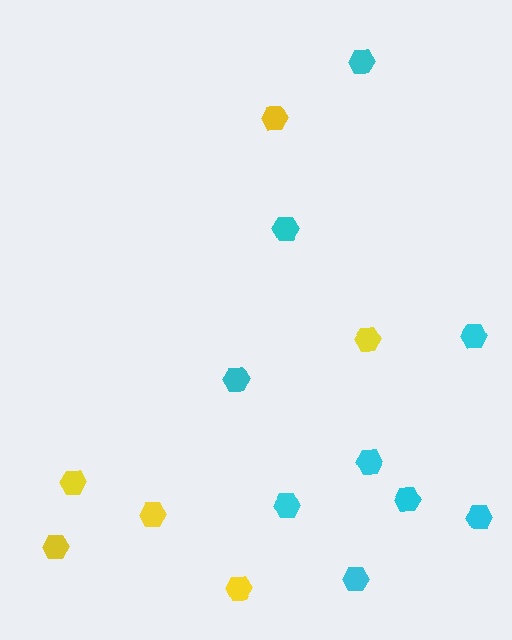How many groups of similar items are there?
There are 2 groups: one group of yellow hexagons (6) and one group of cyan hexagons (9).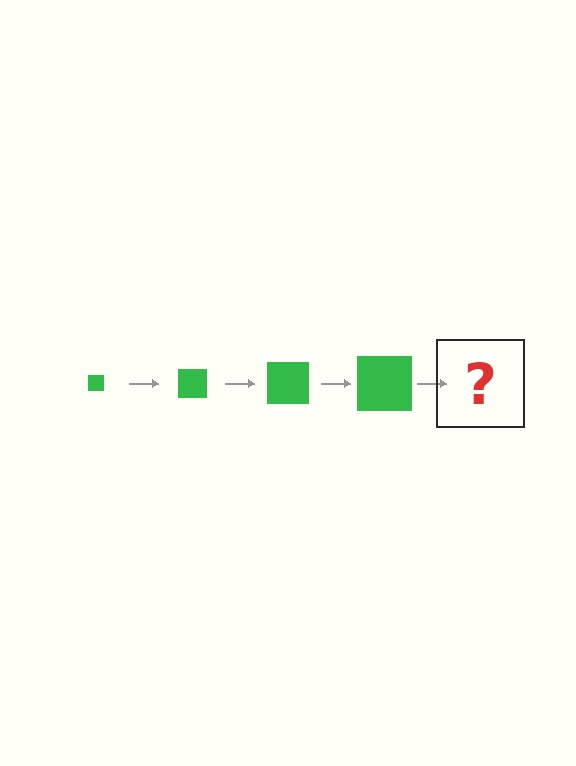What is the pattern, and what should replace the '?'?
The pattern is that the square gets progressively larger each step. The '?' should be a green square, larger than the previous one.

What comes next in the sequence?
The next element should be a green square, larger than the previous one.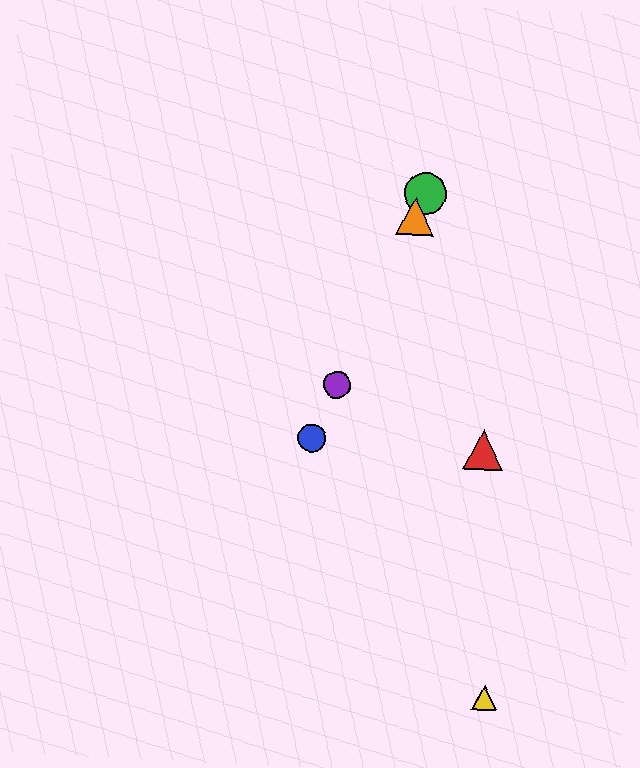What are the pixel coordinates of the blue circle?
The blue circle is at (312, 438).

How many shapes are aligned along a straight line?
4 shapes (the blue circle, the green circle, the purple circle, the orange triangle) are aligned along a straight line.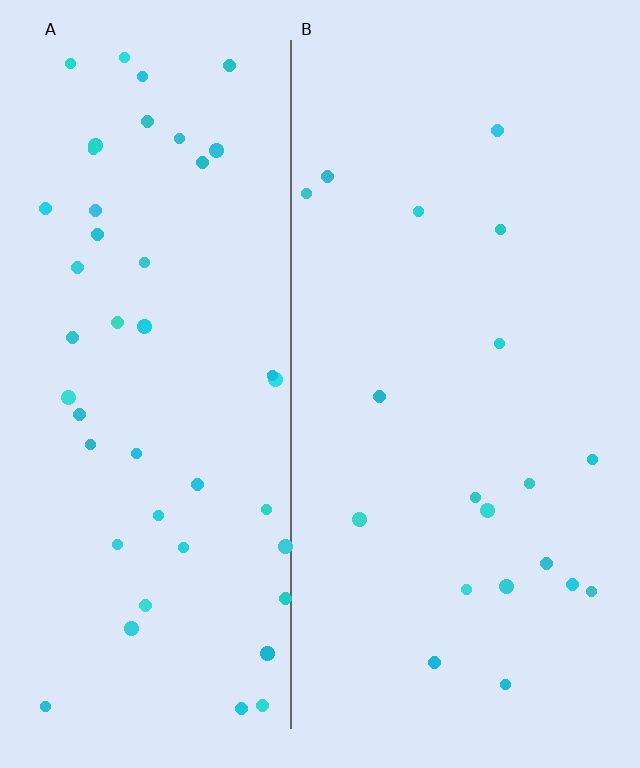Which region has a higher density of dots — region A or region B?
A (the left).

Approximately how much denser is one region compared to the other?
Approximately 2.4× — region A over region B.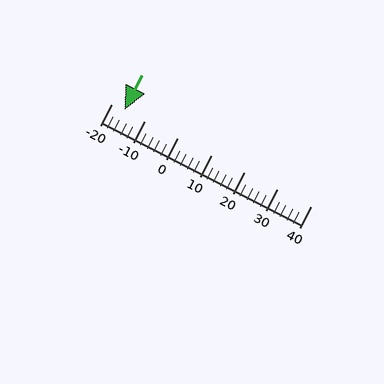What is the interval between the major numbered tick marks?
The major tick marks are spaced 10 units apart.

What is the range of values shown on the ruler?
The ruler shows values from -20 to 40.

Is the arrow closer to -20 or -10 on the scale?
The arrow is closer to -20.